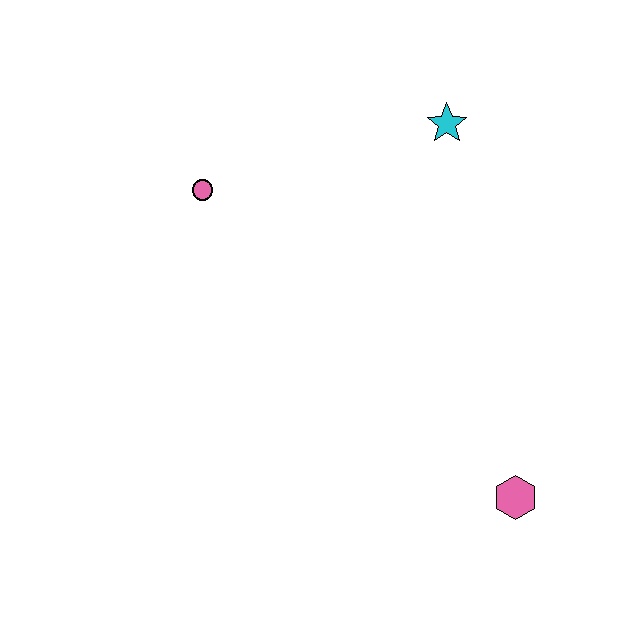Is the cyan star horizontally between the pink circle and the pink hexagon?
Yes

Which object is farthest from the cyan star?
The pink hexagon is farthest from the cyan star.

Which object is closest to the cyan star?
The pink circle is closest to the cyan star.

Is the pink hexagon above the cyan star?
No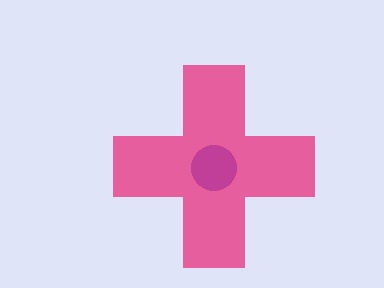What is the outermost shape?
The pink cross.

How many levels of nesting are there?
2.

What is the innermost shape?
The magenta circle.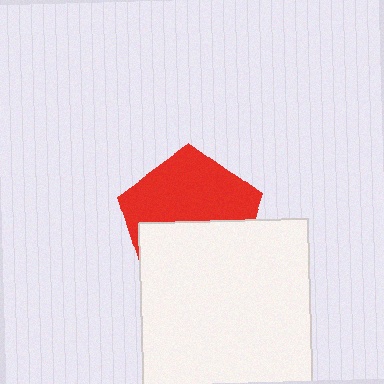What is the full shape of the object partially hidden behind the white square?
The partially hidden object is a red pentagon.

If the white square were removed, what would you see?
You would see the complete red pentagon.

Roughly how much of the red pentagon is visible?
About half of it is visible (roughly 55%).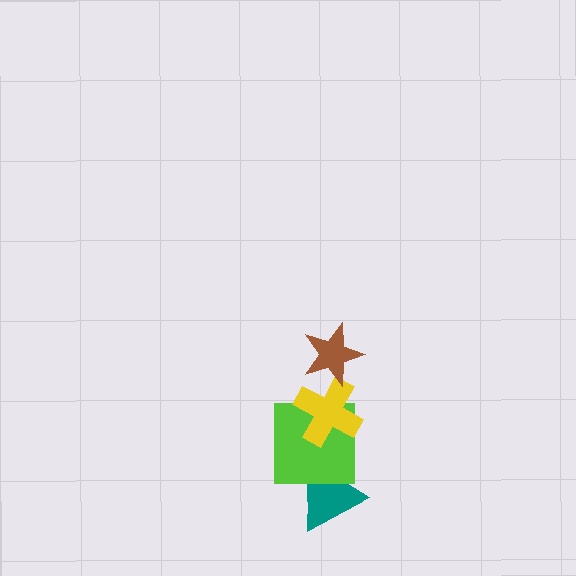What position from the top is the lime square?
The lime square is 3rd from the top.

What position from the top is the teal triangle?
The teal triangle is 4th from the top.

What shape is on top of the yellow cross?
The brown star is on top of the yellow cross.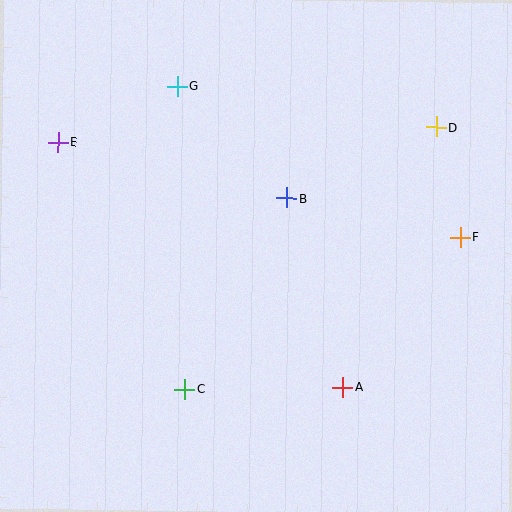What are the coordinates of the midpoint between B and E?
The midpoint between B and E is at (172, 170).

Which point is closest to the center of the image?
Point B at (287, 198) is closest to the center.